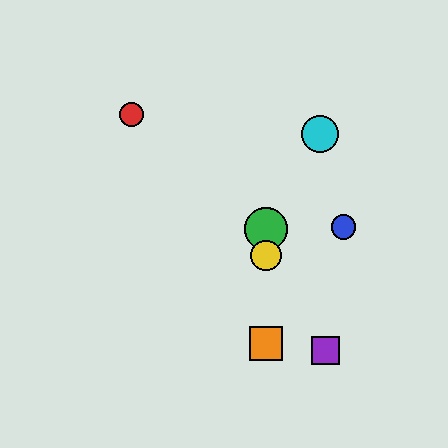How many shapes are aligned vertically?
3 shapes (the green circle, the yellow circle, the orange square) are aligned vertically.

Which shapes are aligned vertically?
The green circle, the yellow circle, the orange square are aligned vertically.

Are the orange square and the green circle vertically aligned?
Yes, both are at x≈266.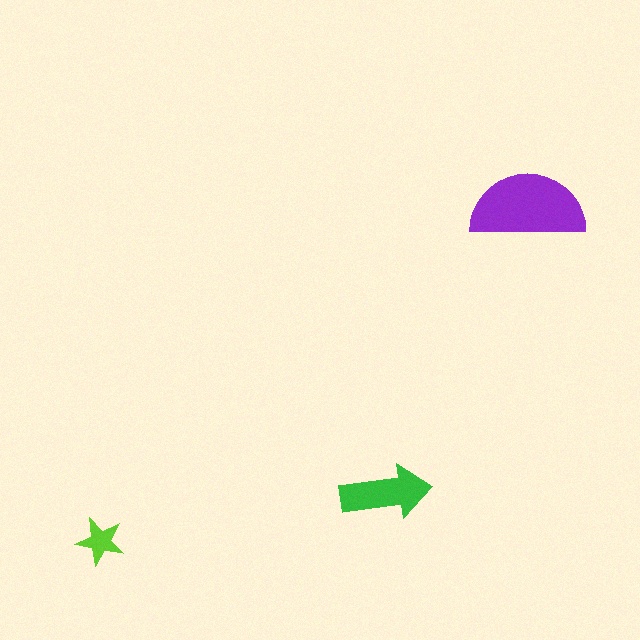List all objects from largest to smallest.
The purple semicircle, the green arrow, the lime star.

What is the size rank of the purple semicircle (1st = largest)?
1st.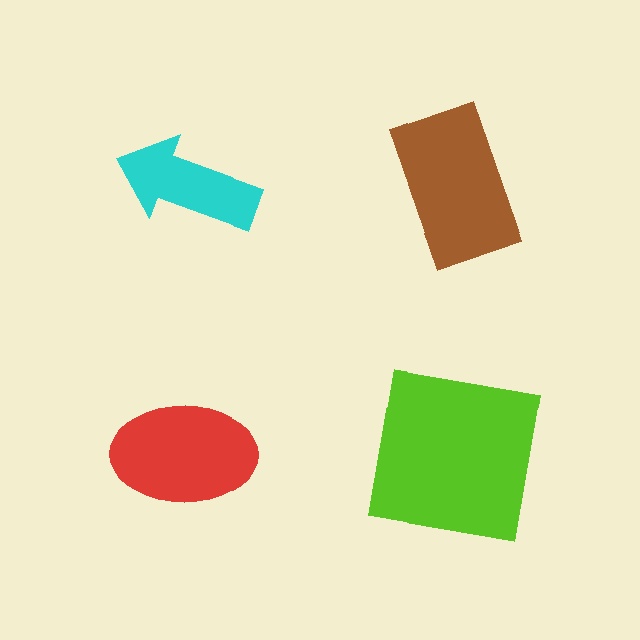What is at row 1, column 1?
A cyan arrow.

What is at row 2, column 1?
A red ellipse.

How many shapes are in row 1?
2 shapes.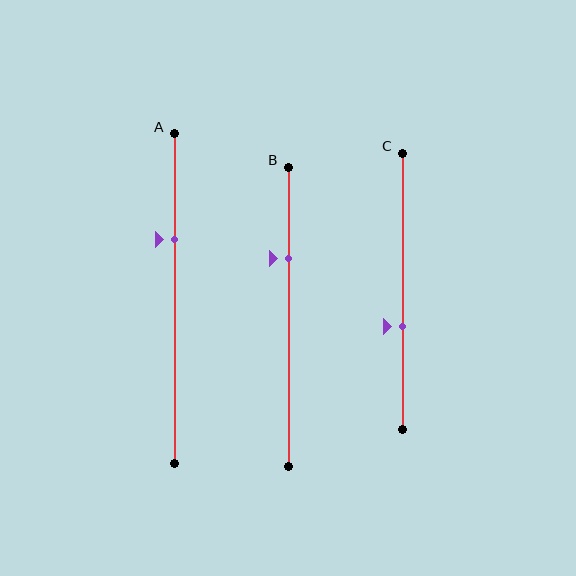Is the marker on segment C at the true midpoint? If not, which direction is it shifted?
No, the marker on segment C is shifted downward by about 13% of the segment length.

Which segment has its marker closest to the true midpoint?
Segment C has its marker closest to the true midpoint.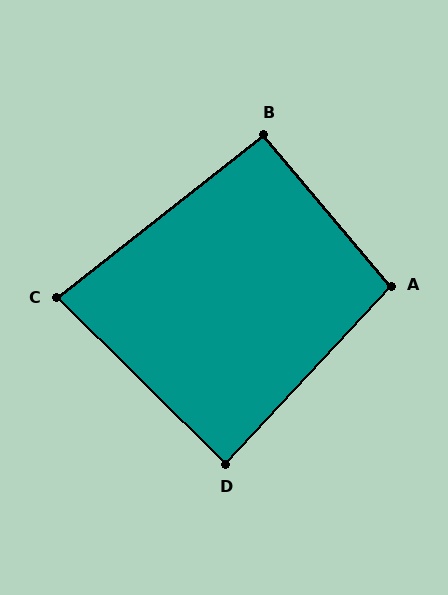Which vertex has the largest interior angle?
A, at approximately 97 degrees.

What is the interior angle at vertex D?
Approximately 88 degrees (approximately right).